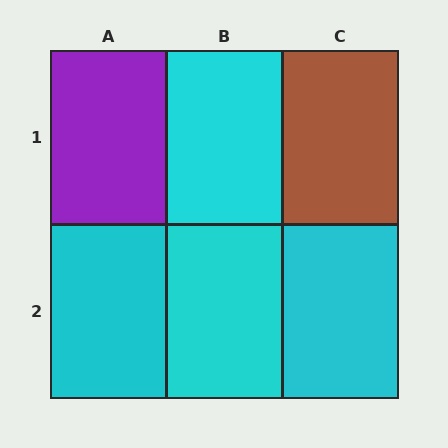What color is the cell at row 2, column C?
Cyan.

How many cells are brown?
1 cell is brown.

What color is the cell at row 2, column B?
Cyan.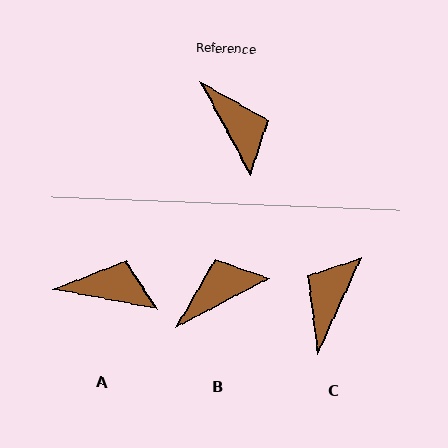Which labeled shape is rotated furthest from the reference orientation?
C, about 127 degrees away.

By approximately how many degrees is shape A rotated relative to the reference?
Approximately 50 degrees counter-clockwise.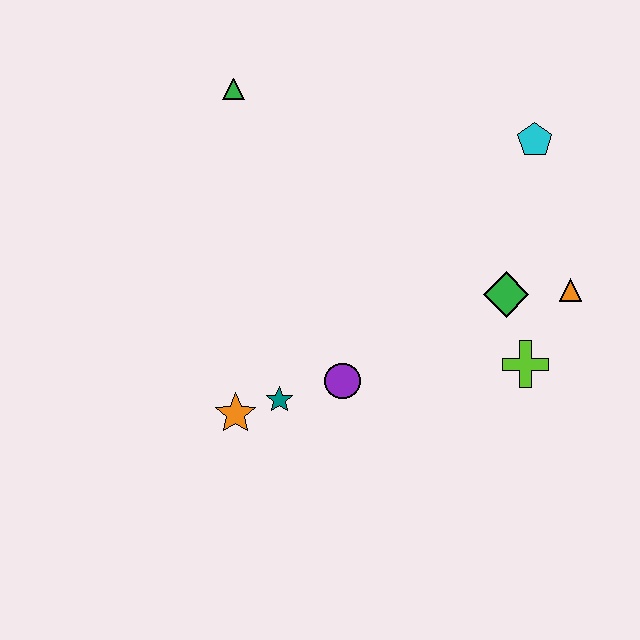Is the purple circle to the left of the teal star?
No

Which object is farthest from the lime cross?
The green triangle is farthest from the lime cross.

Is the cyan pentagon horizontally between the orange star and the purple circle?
No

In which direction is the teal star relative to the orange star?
The teal star is to the right of the orange star.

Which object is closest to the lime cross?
The green diamond is closest to the lime cross.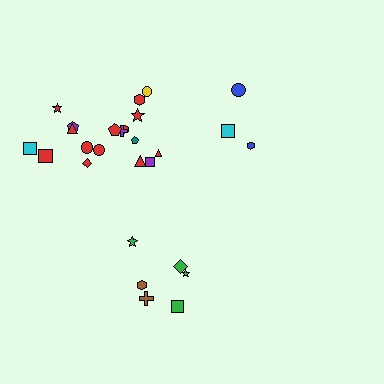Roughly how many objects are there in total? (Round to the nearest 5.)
Roughly 25 objects in total.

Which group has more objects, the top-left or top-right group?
The top-left group.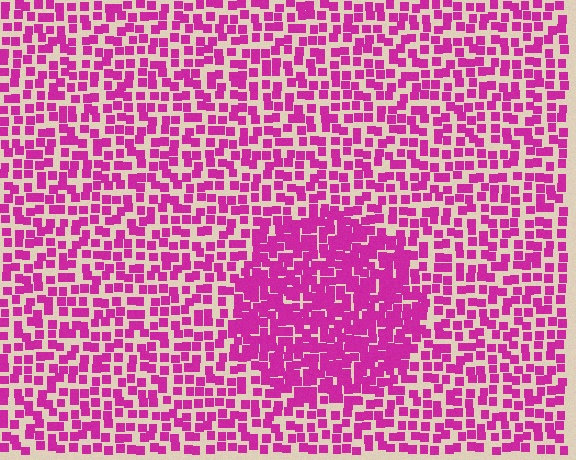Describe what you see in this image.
The image contains small magenta elements arranged at two different densities. A circle-shaped region is visible where the elements are more densely packed than the surrounding area.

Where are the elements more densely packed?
The elements are more densely packed inside the circle boundary.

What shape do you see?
I see a circle.